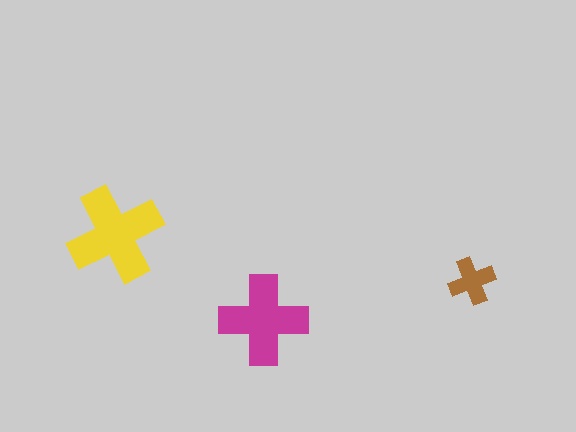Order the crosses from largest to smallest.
the yellow one, the magenta one, the brown one.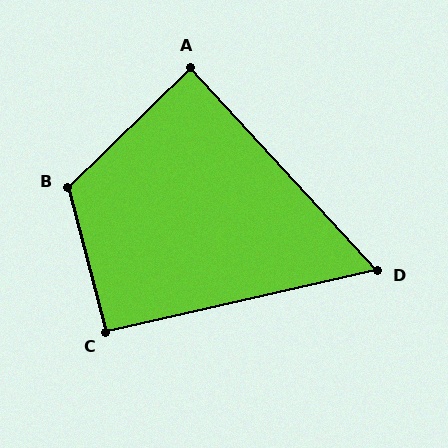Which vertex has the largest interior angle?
B, at approximately 120 degrees.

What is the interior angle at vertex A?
Approximately 88 degrees (approximately right).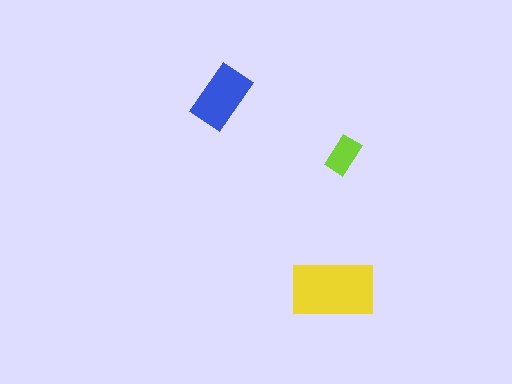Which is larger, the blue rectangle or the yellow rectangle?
The yellow one.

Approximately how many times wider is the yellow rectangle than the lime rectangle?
About 2 times wider.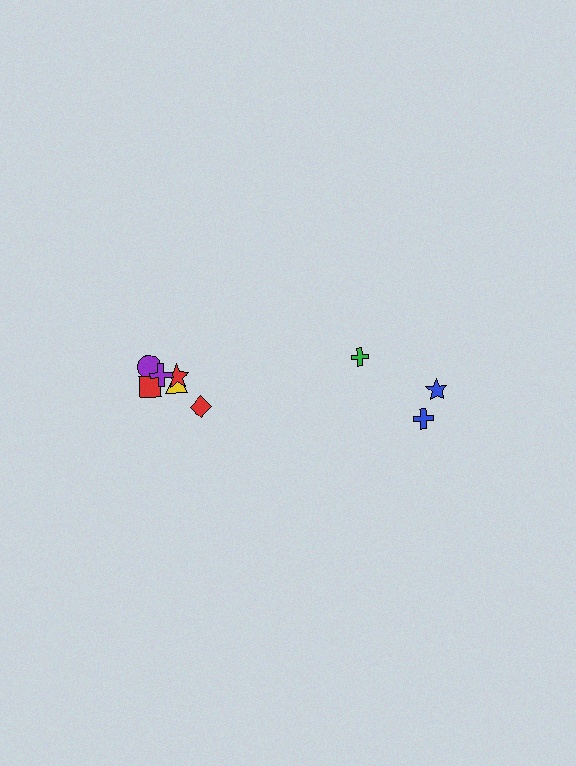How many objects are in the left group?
There are 6 objects.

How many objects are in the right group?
There are 3 objects.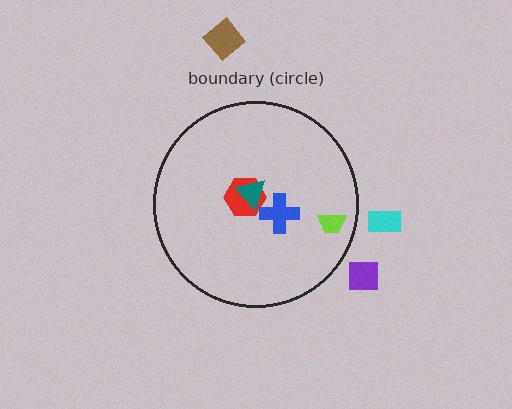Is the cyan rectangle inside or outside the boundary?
Outside.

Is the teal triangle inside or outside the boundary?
Inside.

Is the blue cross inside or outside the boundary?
Inside.